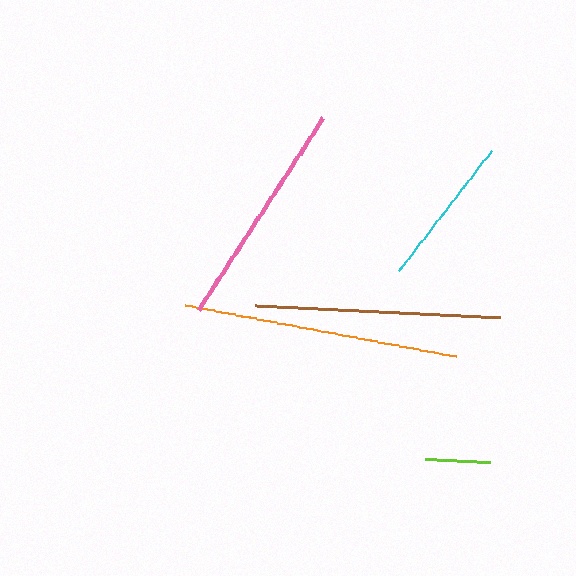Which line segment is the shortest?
The lime line is the shortest at approximately 65 pixels.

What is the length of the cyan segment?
The cyan segment is approximately 152 pixels long.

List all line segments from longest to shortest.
From longest to shortest: orange, brown, pink, cyan, lime.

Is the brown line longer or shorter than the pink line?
The brown line is longer than the pink line.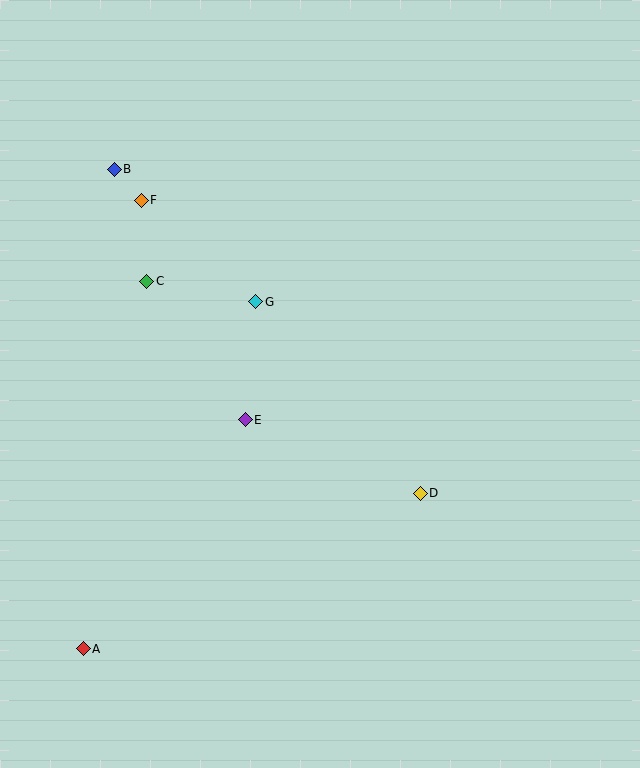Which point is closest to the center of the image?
Point E at (245, 420) is closest to the center.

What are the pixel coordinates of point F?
Point F is at (141, 200).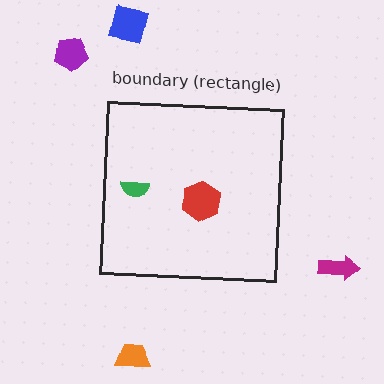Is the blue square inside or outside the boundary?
Outside.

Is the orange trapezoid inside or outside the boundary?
Outside.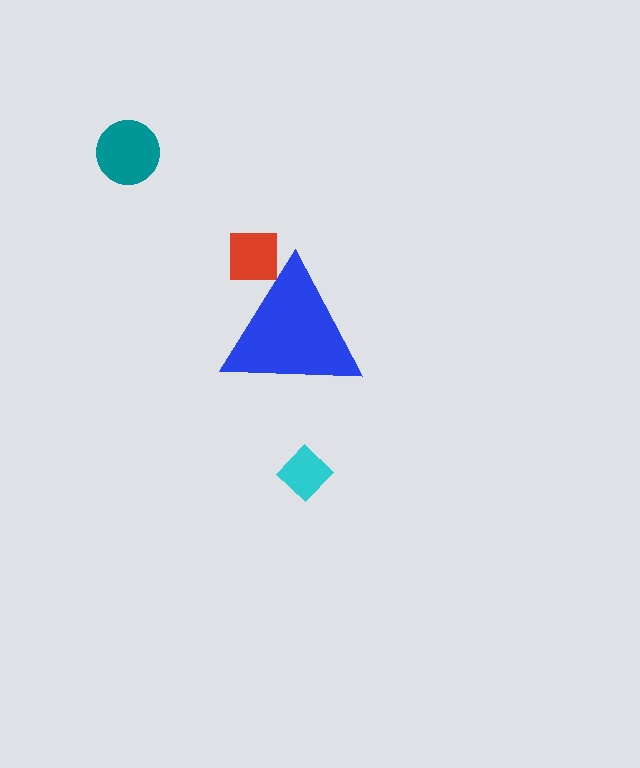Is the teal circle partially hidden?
No, the teal circle is fully visible.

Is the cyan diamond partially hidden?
No, the cyan diamond is fully visible.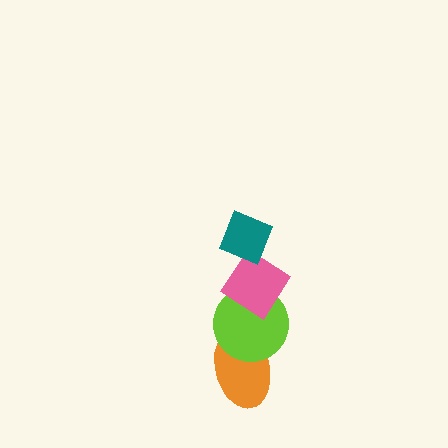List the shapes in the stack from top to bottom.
From top to bottom: the teal diamond, the pink diamond, the lime circle, the orange ellipse.